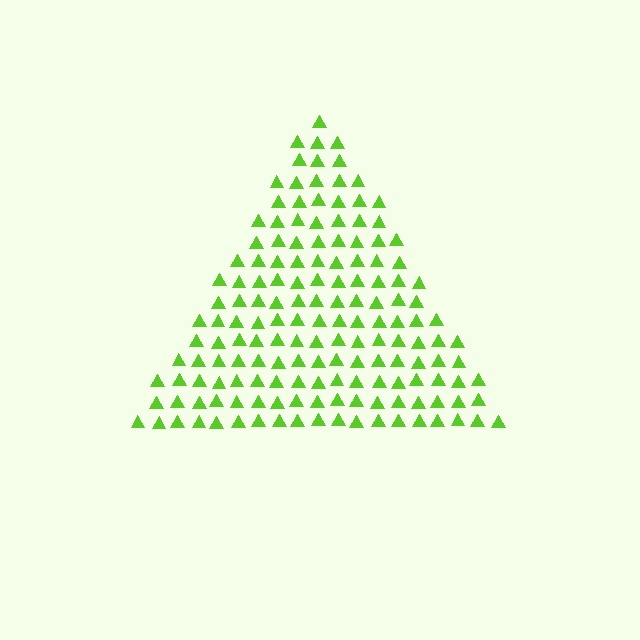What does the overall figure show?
The overall figure shows a triangle.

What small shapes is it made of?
It is made of small triangles.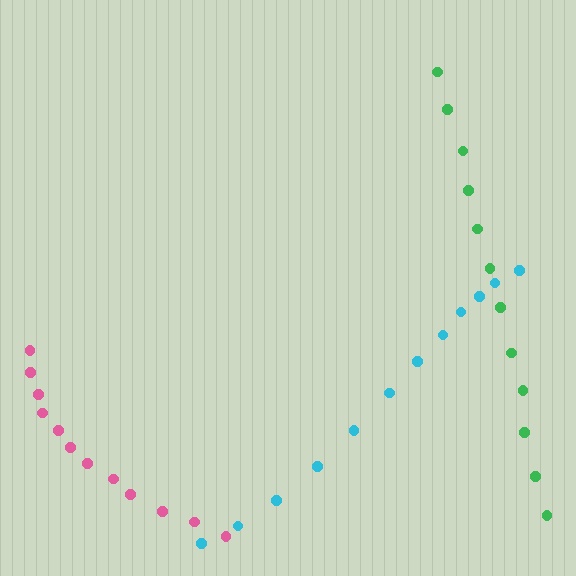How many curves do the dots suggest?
There are 3 distinct paths.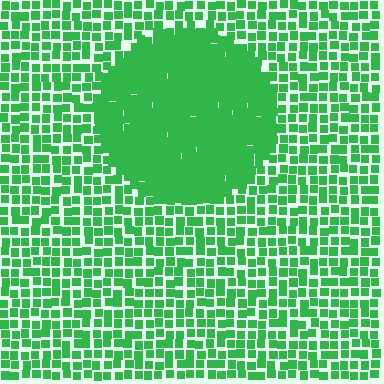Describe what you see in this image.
The image contains small green elements arranged at two different densities. A circle-shaped region is visible where the elements are more densely packed than the surrounding area.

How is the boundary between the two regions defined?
The boundary is defined by a change in element density (approximately 2.0x ratio). All elements are the same color, size, and shape.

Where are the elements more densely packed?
The elements are more densely packed inside the circle boundary.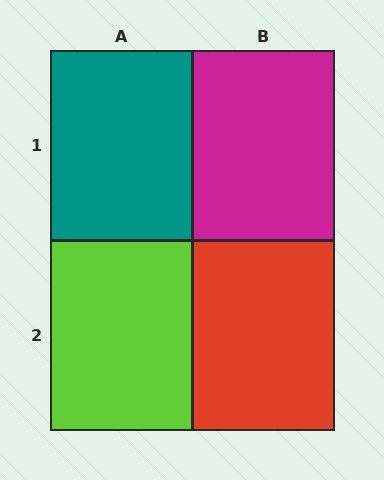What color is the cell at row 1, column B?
Magenta.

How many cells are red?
1 cell is red.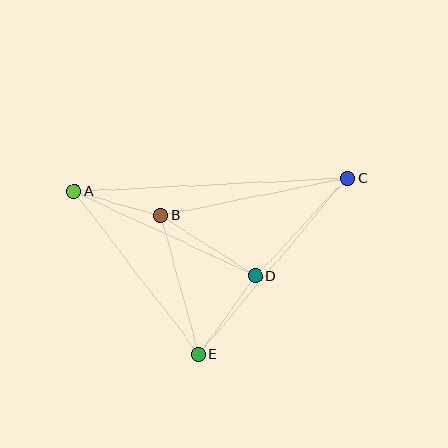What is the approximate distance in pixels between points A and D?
The distance between A and D is approximately 200 pixels.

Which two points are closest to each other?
Points A and B are closest to each other.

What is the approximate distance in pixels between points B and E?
The distance between B and E is approximately 143 pixels.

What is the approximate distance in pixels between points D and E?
The distance between D and E is approximately 97 pixels.